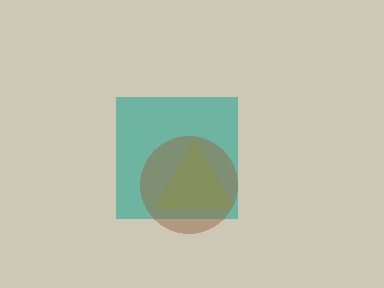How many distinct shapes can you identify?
There are 3 distinct shapes: a yellow triangle, a teal square, a brown circle.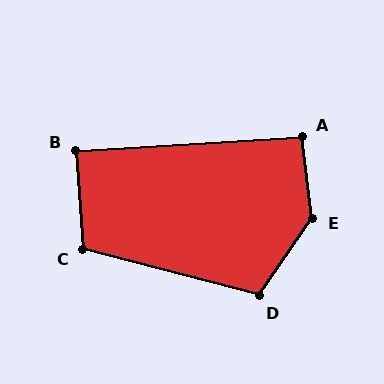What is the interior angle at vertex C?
Approximately 109 degrees (obtuse).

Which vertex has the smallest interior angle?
B, at approximately 89 degrees.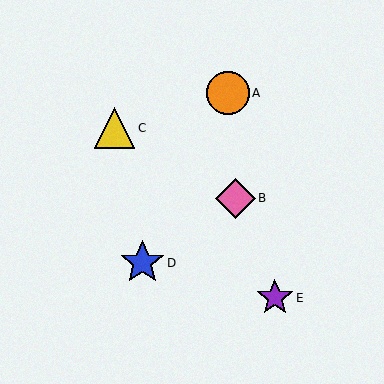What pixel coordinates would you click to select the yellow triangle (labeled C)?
Click at (115, 128) to select the yellow triangle C.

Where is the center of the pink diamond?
The center of the pink diamond is at (235, 198).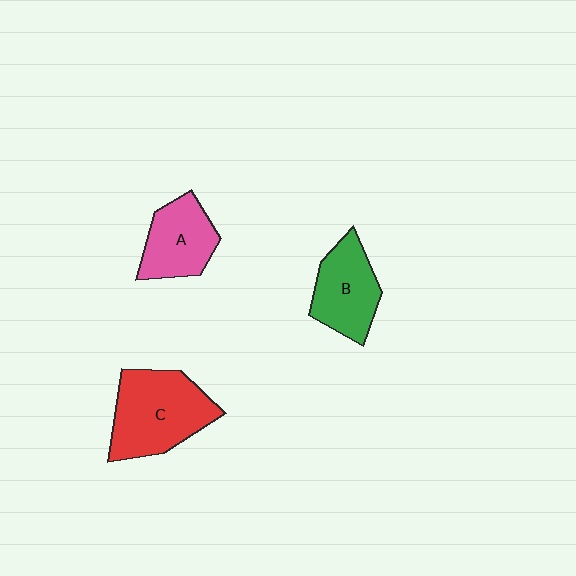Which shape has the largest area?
Shape C (red).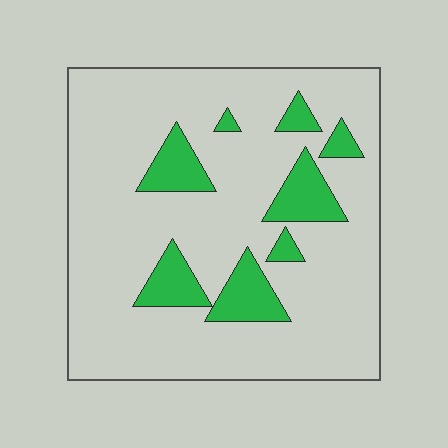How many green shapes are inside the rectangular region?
8.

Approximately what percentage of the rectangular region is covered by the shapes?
Approximately 15%.